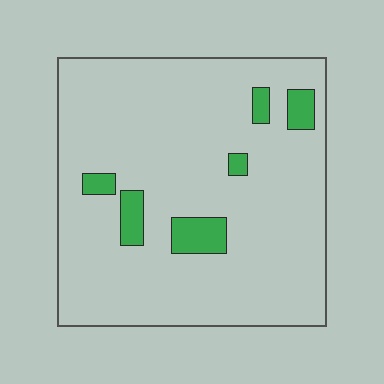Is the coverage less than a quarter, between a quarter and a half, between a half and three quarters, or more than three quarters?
Less than a quarter.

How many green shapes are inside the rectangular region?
6.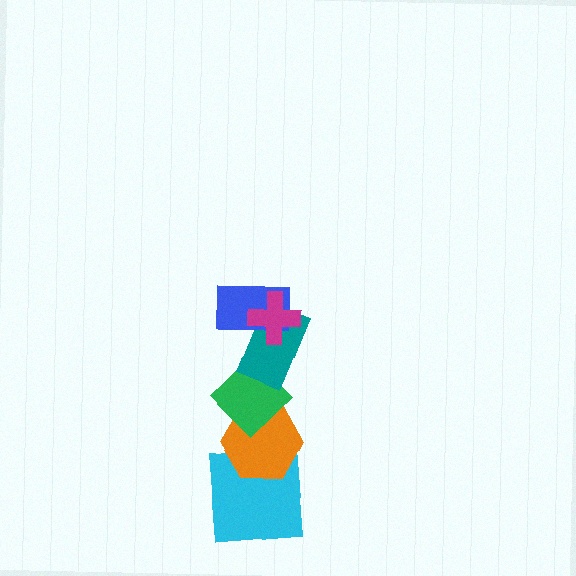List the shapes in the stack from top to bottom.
From top to bottom: the magenta cross, the blue rectangle, the teal rectangle, the green diamond, the orange hexagon, the cyan square.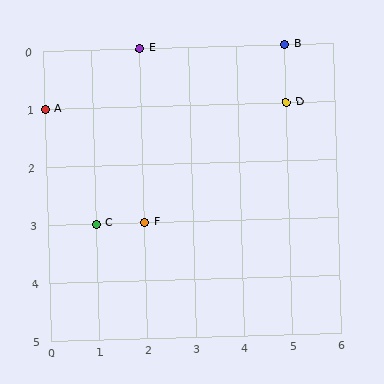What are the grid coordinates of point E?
Point E is at grid coordinates (2, 0).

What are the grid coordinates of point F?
Point F is at grid coordinates (2, 3).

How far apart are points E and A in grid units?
Points E and A are 2 columns and 1 row apart (about 2.2 grid units diagonally).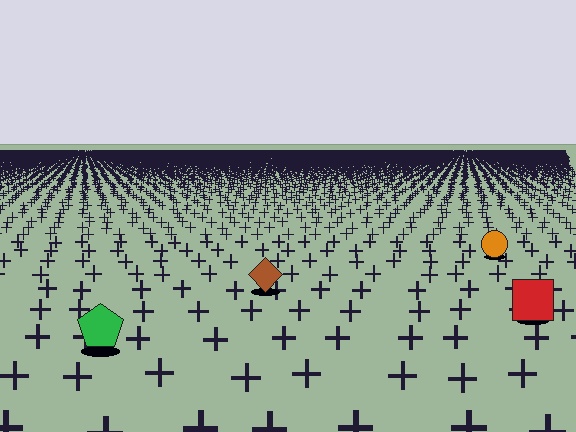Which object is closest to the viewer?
The green pentagon is closest. The texture marks near it are larger and more spread out.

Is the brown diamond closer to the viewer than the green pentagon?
No. The green pentagon is closer — you can tell from the texture gradient: the ground texture is coarser near it.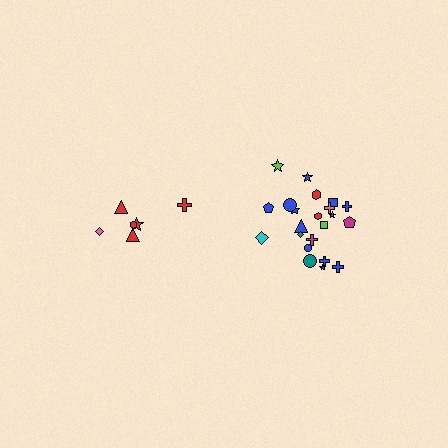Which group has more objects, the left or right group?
The right group.